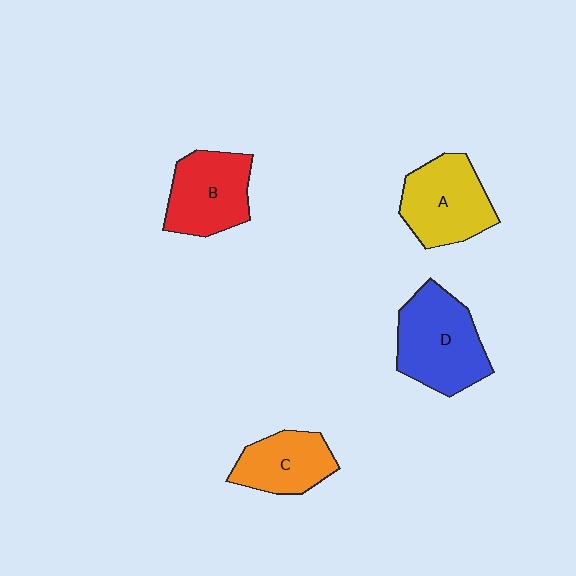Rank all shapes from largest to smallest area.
From largest to smallest: D (blue), A (yellow), B (red), C (orange).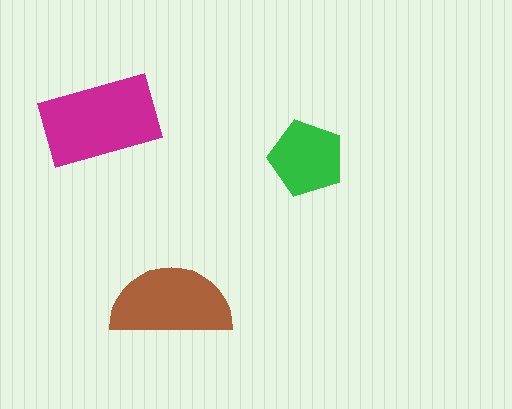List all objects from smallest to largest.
The green pentagon, the brown semicircle, the magenta rectangle.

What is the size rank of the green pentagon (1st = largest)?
3rd.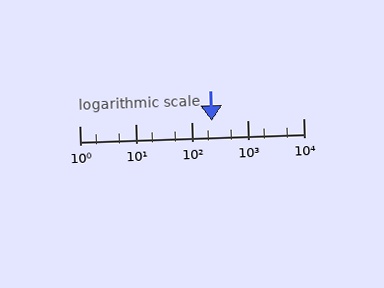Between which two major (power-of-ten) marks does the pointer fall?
The pointer is between 100 and 1000.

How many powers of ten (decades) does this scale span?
The scale spans 4 decades, from 1 to 10000.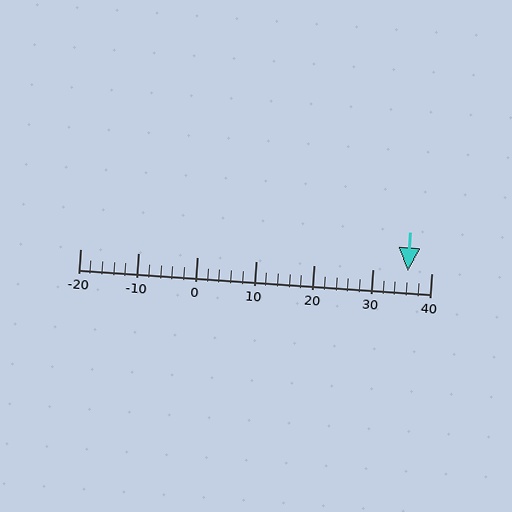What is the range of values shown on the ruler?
The ruler shows values from -20 to 40.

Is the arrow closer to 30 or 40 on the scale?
The arrow is closer to 40.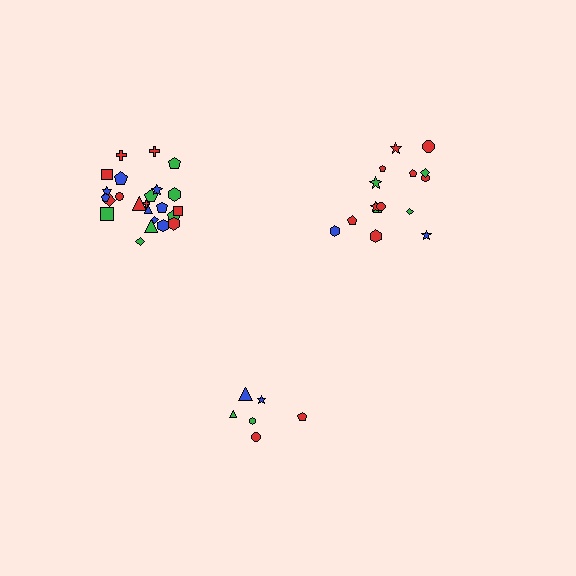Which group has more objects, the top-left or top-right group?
The top-left group.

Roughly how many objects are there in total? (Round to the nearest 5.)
Roughly 45 objects in total.